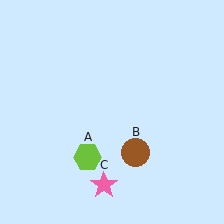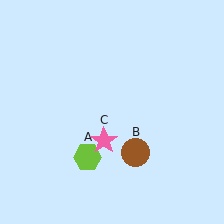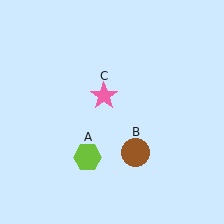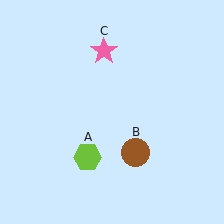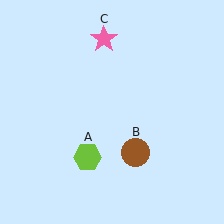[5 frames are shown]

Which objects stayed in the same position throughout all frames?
Lime hexagon (object A) and brown circle (object B) remained stationary.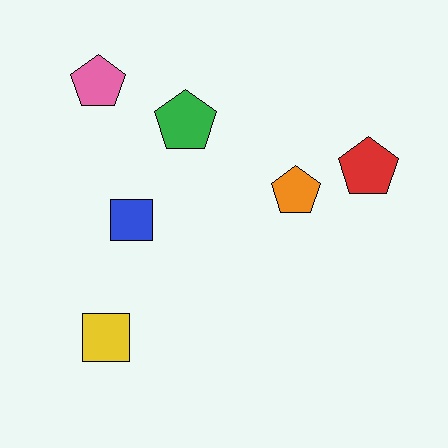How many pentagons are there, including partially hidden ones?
There are 4 pentagons.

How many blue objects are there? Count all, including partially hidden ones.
There is 1 blue object.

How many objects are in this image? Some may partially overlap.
There are 6 objects.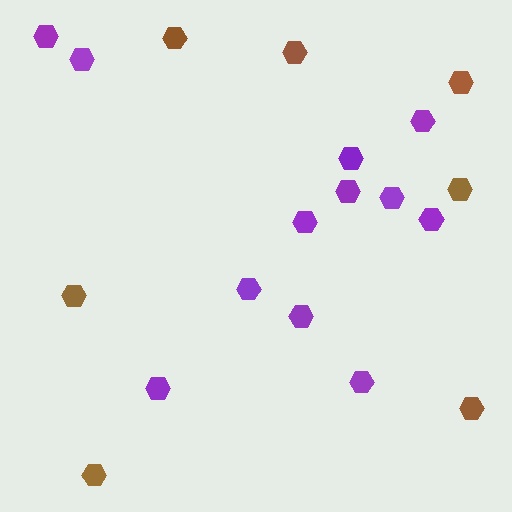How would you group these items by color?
There are 2 groups: one group of purple hexagons (12) and one group of brown hexagons (7).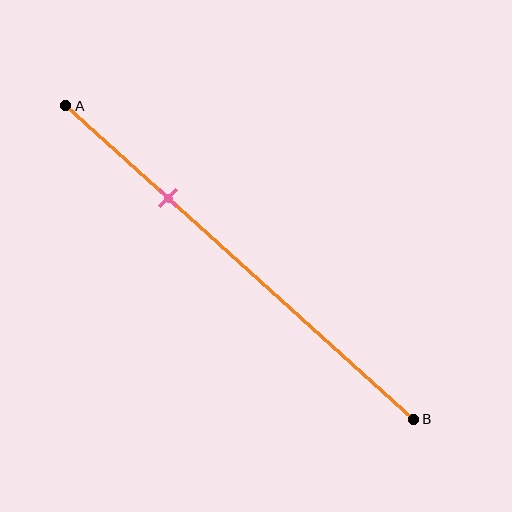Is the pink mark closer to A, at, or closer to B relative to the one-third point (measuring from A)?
The pink mark is closer to point A than the one-third point of segment AB.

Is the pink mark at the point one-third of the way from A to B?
No, the mark is at about 30% from A, not at the 33% one-third point.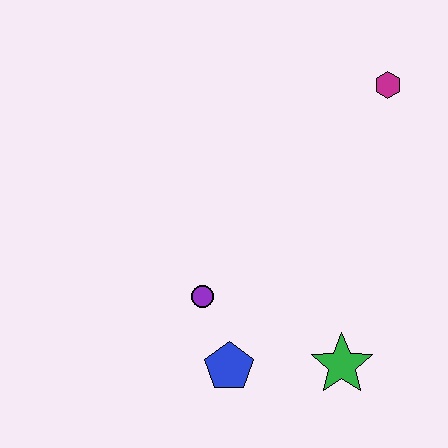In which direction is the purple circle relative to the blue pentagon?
The purple circle is above the blue pentagon.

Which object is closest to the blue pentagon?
The purple circle is closest to the blue pentagon.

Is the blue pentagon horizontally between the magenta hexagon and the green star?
No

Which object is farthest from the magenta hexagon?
The blue pentagon is farthest from the magenta hexagon.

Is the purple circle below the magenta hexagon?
Yes